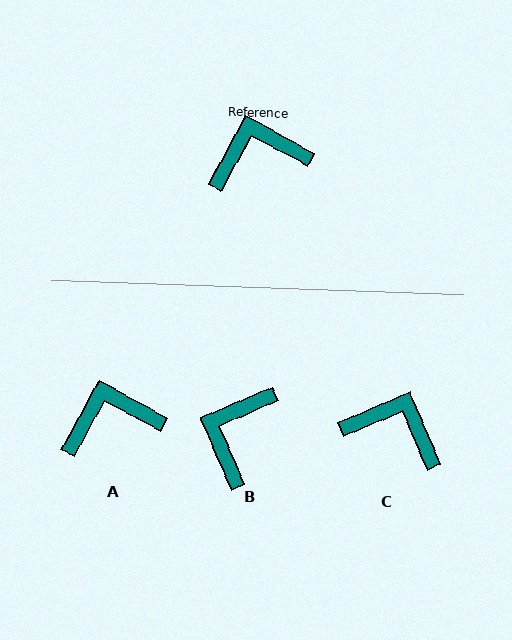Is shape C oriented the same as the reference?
No, it is off by about 38 degrees.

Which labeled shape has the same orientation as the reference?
A.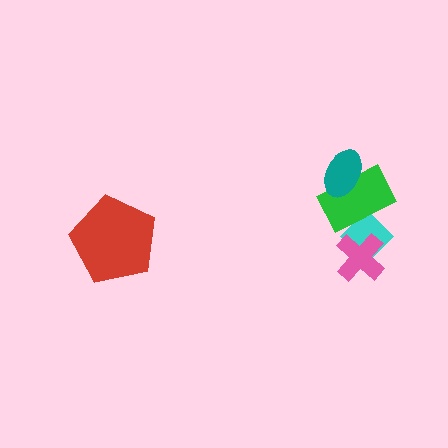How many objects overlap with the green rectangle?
2 objects overlap with the green rectangle.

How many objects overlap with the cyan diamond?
2 objects overlap with the cyan diamond.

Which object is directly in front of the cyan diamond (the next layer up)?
The pink cross is directly in front of the cyan diamond.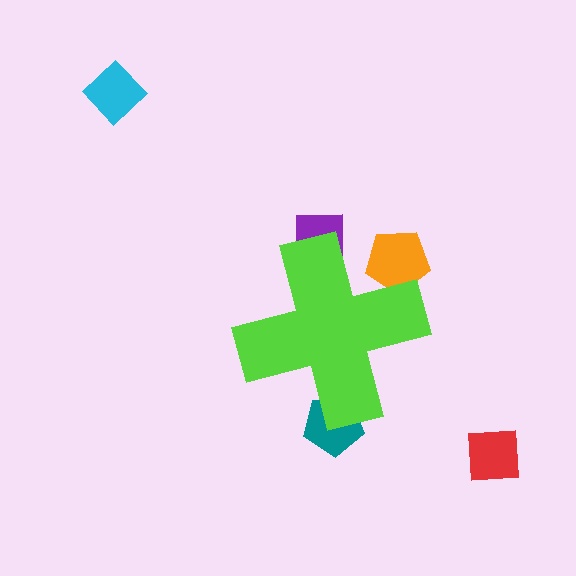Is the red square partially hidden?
No, the red square is fully visible.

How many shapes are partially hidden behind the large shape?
3 shapes are partially hidden.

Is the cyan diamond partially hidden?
No, the cyan diamond is fully visible.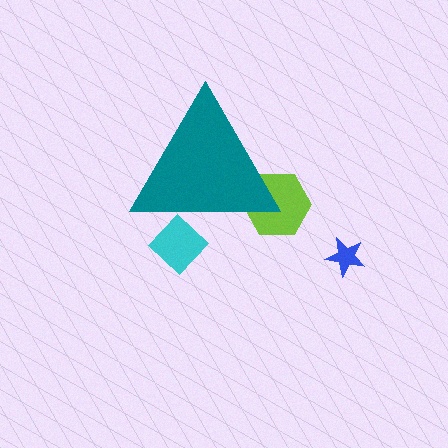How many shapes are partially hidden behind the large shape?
2 shapes are partially hidden.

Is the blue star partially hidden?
No, the blue star is fully visible.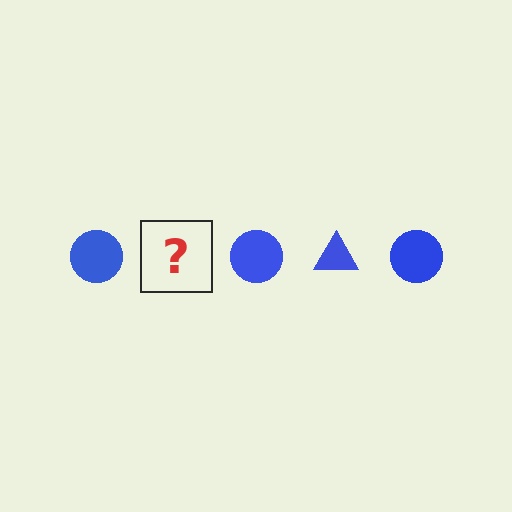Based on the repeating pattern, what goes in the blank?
The blank should be a blue triangle.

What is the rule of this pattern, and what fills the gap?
The rule is that the pattern cycles through circle, triangle shapes in blue. The gap should be filled with a blue triangle.